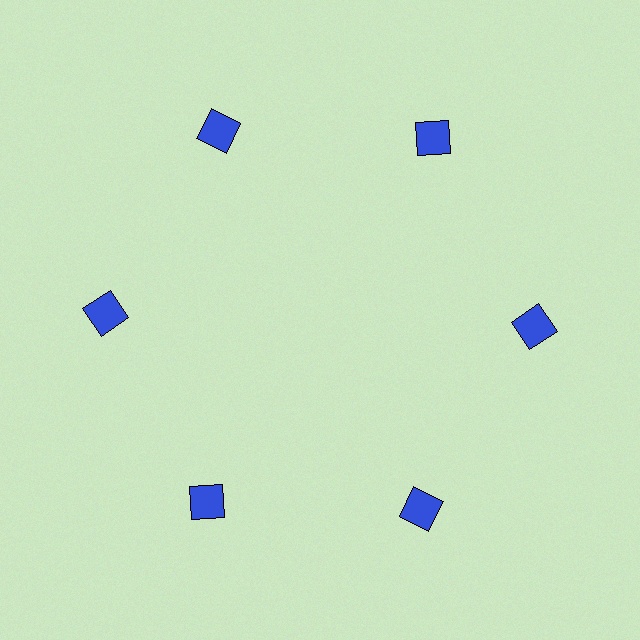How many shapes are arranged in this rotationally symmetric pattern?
There are 6 shapes, arranged in 6 groups of 1.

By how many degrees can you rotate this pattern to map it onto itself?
The pattern maps onto itself every 60 degrees of rotation.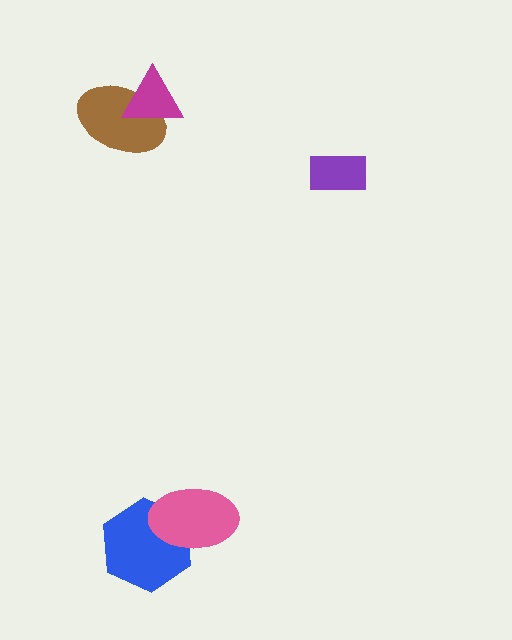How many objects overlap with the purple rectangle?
0 objects overlap with the purple rectangle.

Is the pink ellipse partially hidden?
No, no other shape covers it.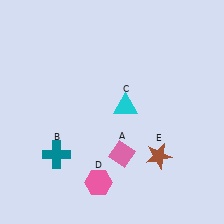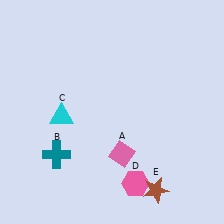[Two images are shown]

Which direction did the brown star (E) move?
The brown star (E) moved down.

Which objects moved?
The objects that moved are: the cyan triangle (C), the pink hexagon (D), the brown star (E).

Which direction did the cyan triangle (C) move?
The cyan triangle (C) moved left.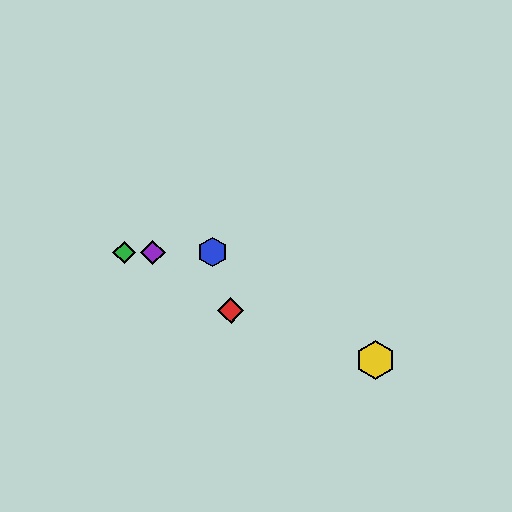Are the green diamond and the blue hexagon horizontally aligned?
Yes, both are at y≈253.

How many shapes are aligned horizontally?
3 shapes (the blue hexagon, the green diamond, the purple diamond) are aligned horizontally.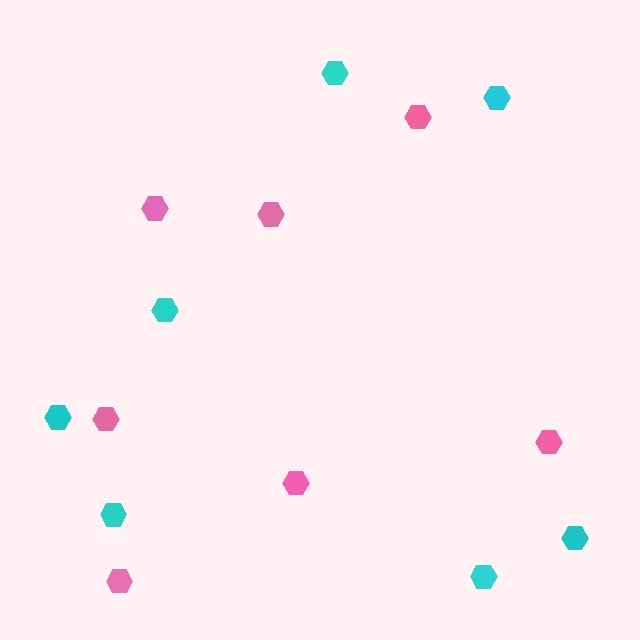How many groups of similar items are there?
There are 2 groups: one group of pink hexagons (7) and one group of cyan hexagons (7).